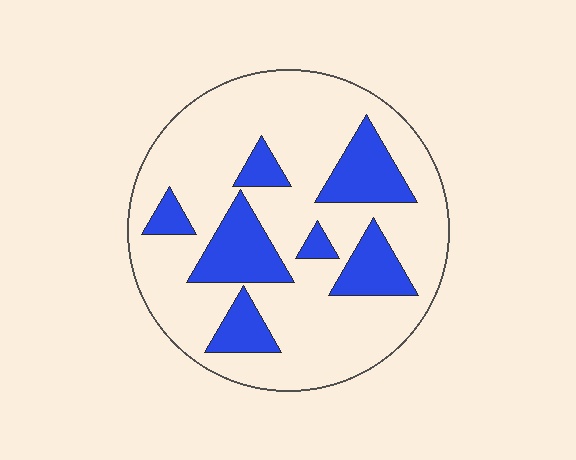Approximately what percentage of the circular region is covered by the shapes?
Approximately 25%.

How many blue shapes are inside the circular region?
7.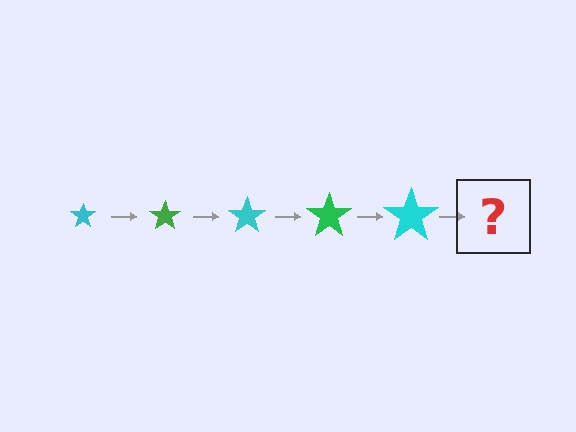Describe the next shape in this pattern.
It should be a green star, larger than the previous one.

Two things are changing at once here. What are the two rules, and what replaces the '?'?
The two rules are that the star grows larger each step and the color cycles through cyan and green. The '?' should be a green star, larger than the previous one.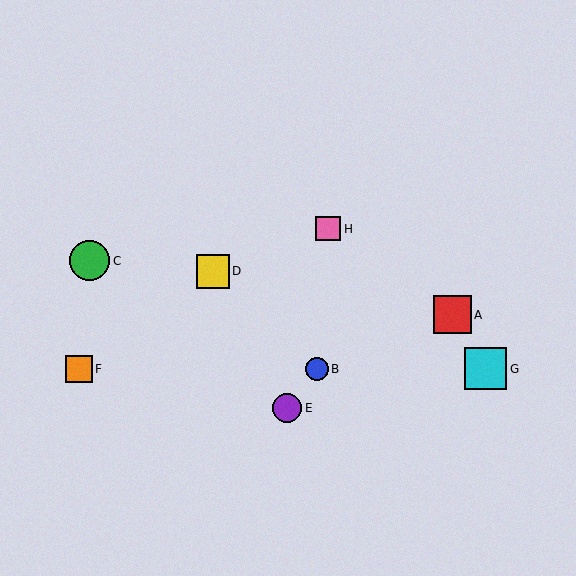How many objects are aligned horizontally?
3 objects (B, F, G) are aligned horizontally.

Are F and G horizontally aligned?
Yes, both are at y≈369.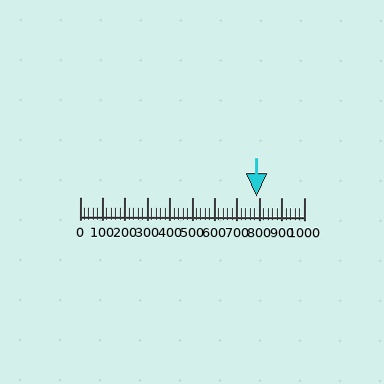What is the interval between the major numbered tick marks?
The major tick marks are spaced 100 units apart.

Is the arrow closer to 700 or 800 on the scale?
The arrow is closer to 800.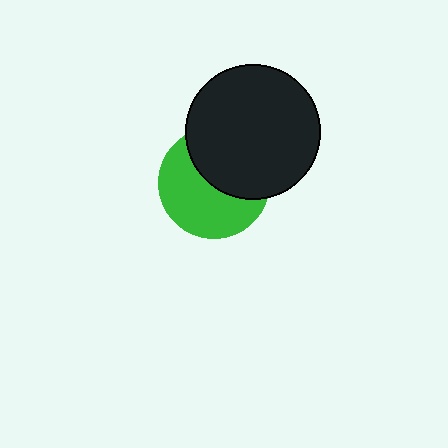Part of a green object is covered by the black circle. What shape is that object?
It is a circle.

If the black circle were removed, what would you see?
You would see the complete green circle.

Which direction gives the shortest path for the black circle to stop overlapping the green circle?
Moving toward the upper-right gives the shortest separation.